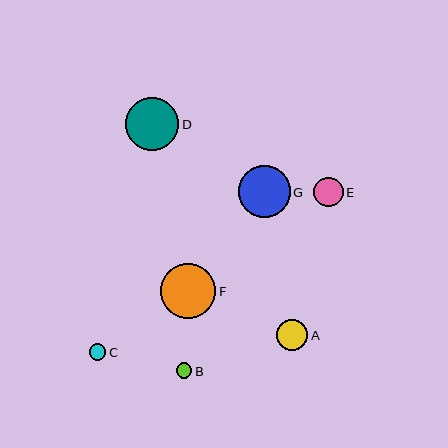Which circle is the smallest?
Circle B is the smallest with a size of approximately 16 pixels.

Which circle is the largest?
Circle F is the largest with a size of approximately 55 pixels.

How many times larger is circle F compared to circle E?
Circle F is approximately 1.9 times the size of circle E.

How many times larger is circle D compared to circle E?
Circle D is approximately 1.8 times the size of circle E.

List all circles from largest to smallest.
From largest to smallest: F, D, G, A, E, C, B.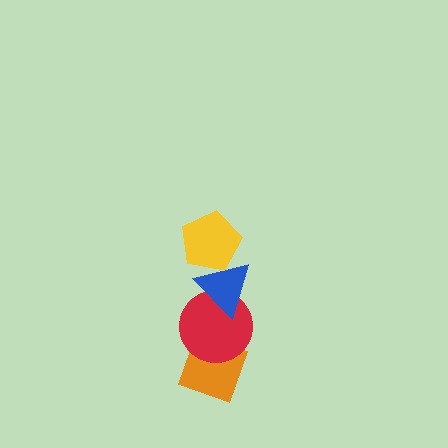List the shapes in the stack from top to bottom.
From top to bottom: the yellow pentagon, the blue triangle, the red circle, the orange diamond.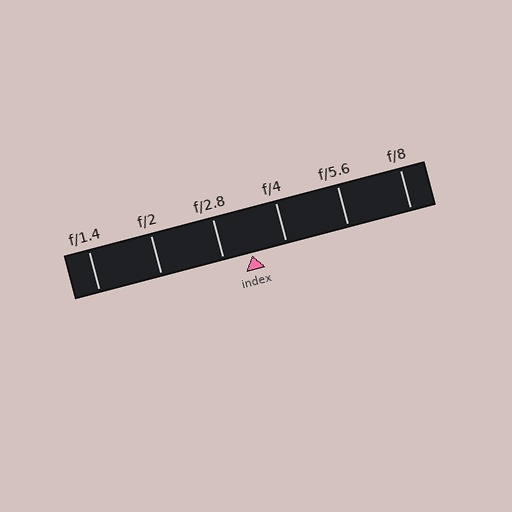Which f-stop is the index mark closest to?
The index mark is closest to f/2.8.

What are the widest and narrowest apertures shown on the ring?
The widest aperture shown is f/1.4 and the narrowest is f/8.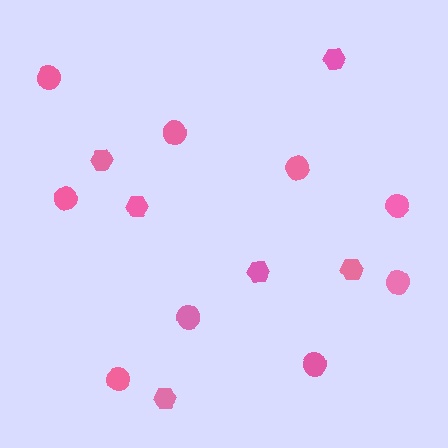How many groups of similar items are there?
There are 2 groups: one group of circles (9) and one group of hexagons (6).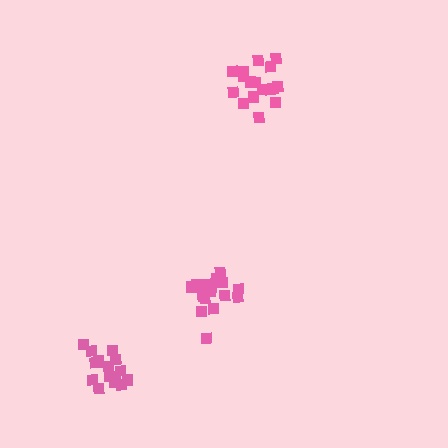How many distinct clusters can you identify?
There are 3 distinct clusters.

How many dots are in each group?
Group 1: 17 dots, Group 2: 15 dots, Group 3: 20 dots (52 total).